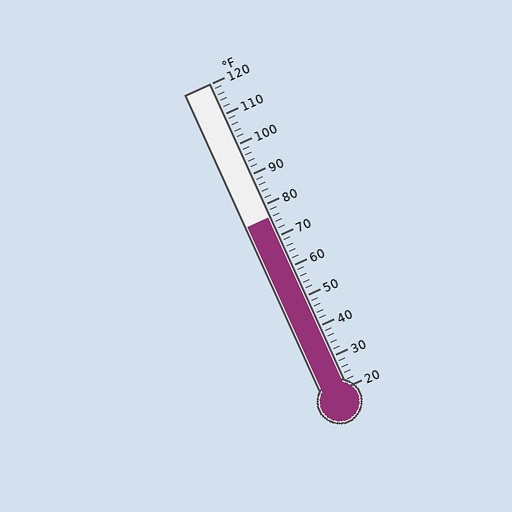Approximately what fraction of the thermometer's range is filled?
The thermometer is filled to approximately 55% of its range.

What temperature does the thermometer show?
The thermometer shows approximately 76°F.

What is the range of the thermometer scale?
The thermometer scale ranges from 20°F to 120°F.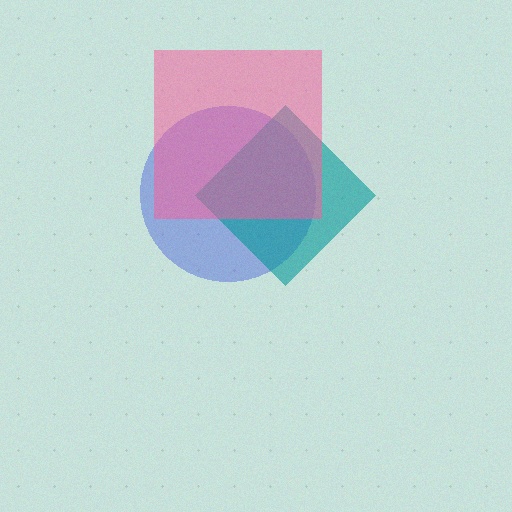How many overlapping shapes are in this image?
There are 3 overlapping shapes in the image.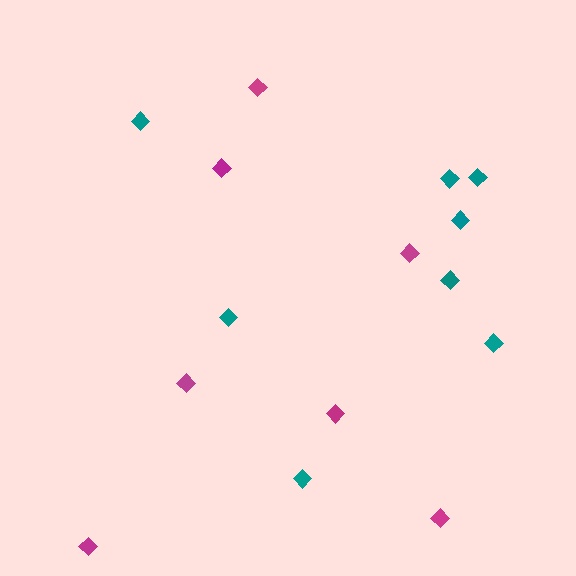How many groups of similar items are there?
There are 2 groups: one group of magenta diamonds (7) and one group of teal diamonds (8).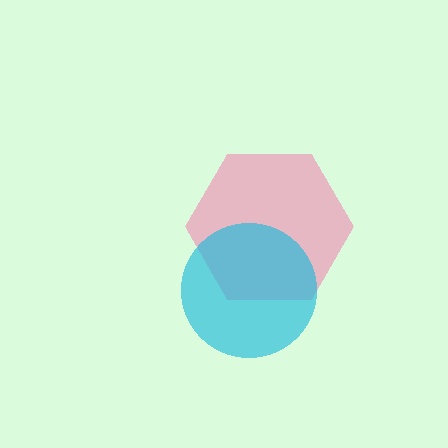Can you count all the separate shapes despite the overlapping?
Yes, there are 2 separate shapes.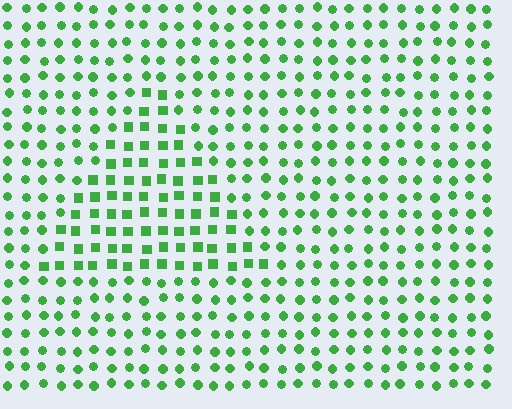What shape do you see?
I see a triangle.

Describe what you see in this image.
The image is filled with small green elements arranged in a uniform grid. A triangle-shaped region contains squares, while the surrounding area contains circles. The boundary is defined purely by the change in element shape.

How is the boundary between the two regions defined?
The boundary is defined by a change in element shape: squares inside vs. circles outside. All elements share the same color and spacing.